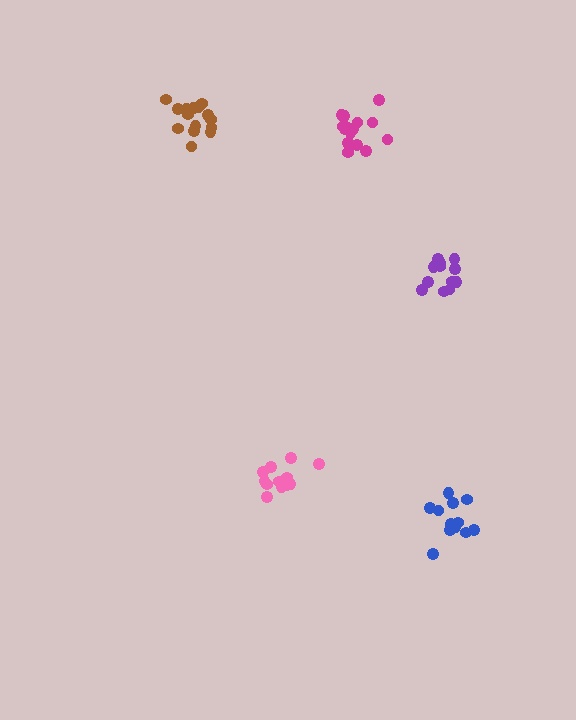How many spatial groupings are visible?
There are 5 spatial groupings.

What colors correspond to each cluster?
The clusters are colored: pink, brown, purple, blue, magenta.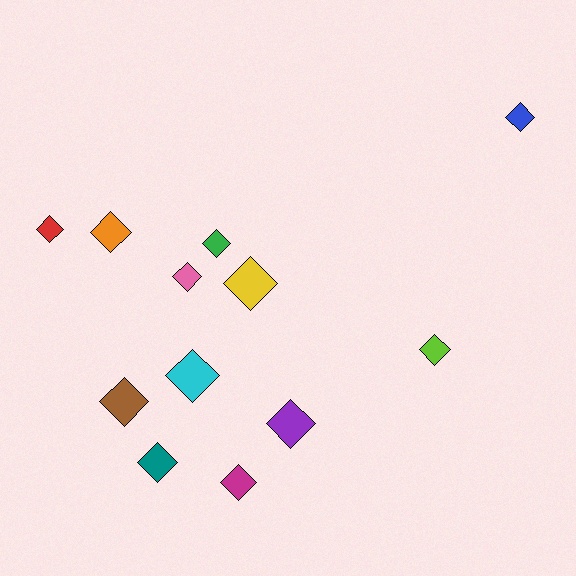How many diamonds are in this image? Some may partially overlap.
There are 12 diamonds.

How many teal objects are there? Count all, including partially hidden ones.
There is 1 teal object.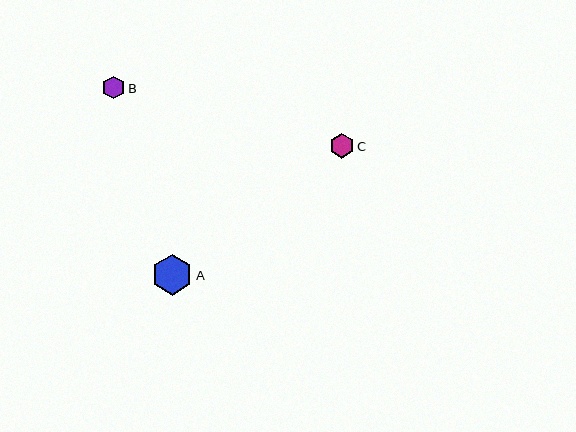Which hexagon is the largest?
Hexagon A is the largest with a size of approximately 41 pixels.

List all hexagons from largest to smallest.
From largest to smallest: A, C, B.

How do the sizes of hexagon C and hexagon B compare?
Hexagon C and hexagon B are approximately the same size.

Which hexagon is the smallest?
Hexagon B is the smallest with a size of approximately 23 pixels.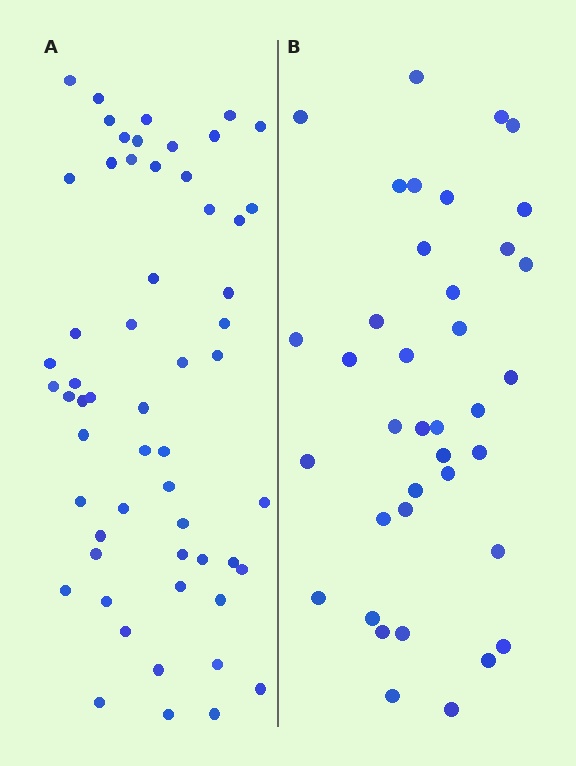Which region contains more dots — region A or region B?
Region A (the left region) has more dots.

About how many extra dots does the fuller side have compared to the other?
Region A has approximately 20 more dots than region B.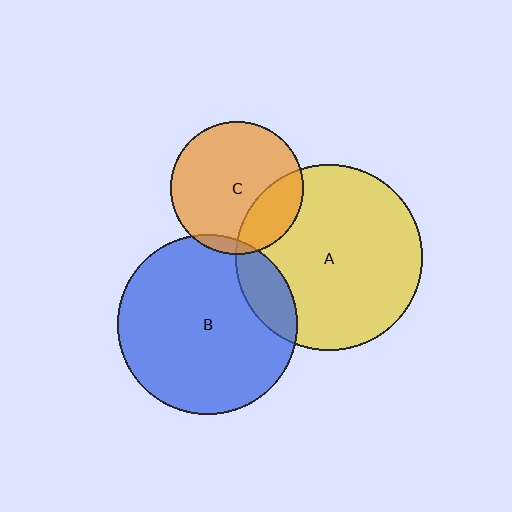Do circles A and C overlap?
Yes.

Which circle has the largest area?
Circle A (yellow).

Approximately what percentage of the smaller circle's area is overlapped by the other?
Approximately 25%.